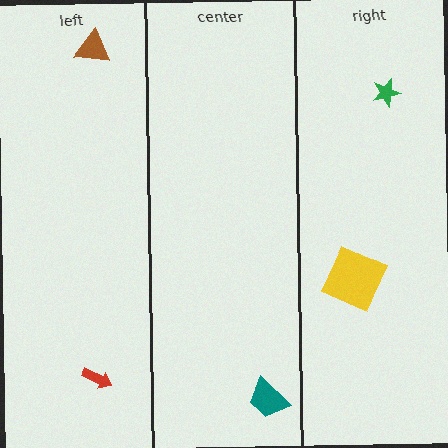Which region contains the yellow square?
The right region.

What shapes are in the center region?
The teal trapezoid.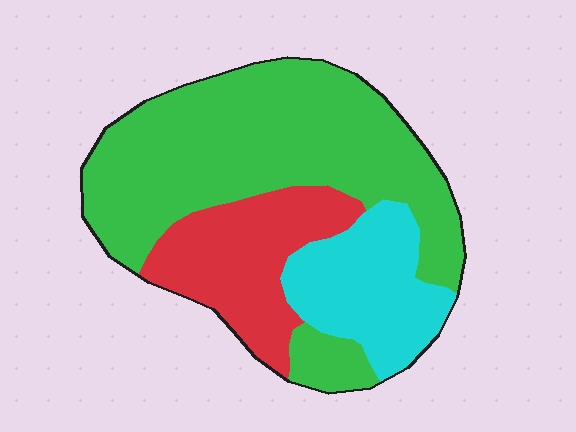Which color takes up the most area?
Green, at roughly 60%.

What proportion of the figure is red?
Red covers about 20% of the figure.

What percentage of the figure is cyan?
Cyan takes up about one fifth (1/5) of the figure.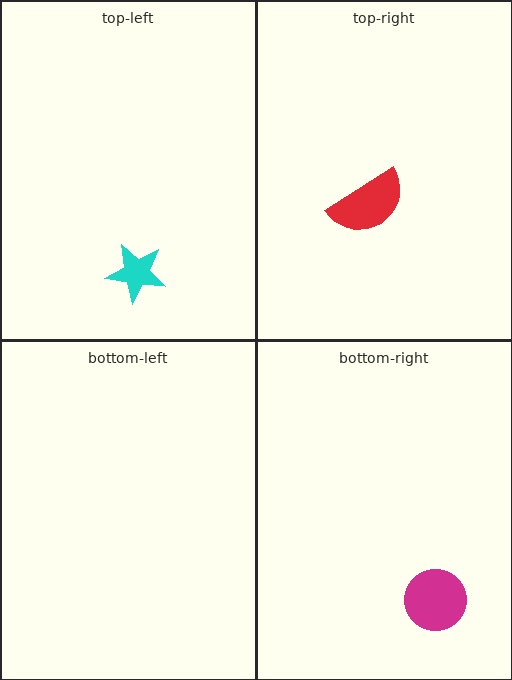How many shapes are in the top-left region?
1.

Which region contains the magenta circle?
The bottom-right region.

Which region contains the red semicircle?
The top-right region.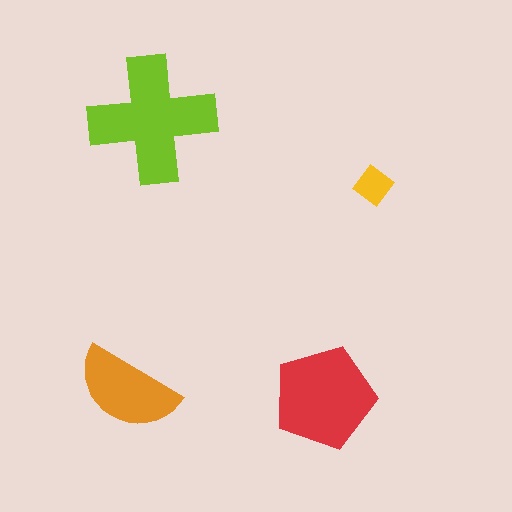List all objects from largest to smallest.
The lime cross, the red pentagon, the orange semicircle, the yellow diamond.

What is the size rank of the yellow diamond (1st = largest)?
4th.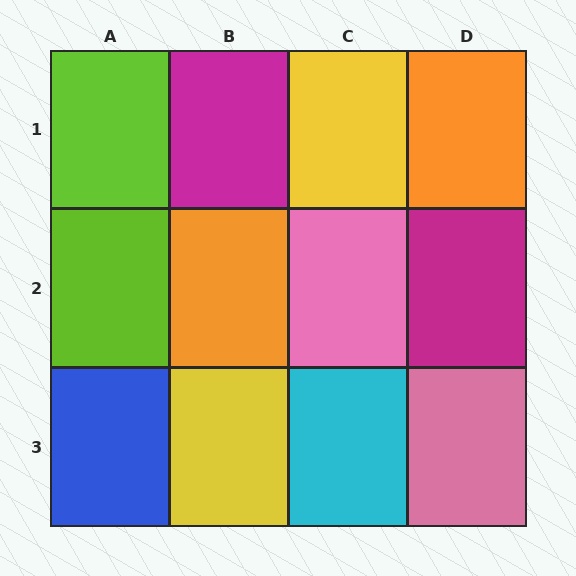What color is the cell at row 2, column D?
Magenta.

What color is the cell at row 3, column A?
Blue.